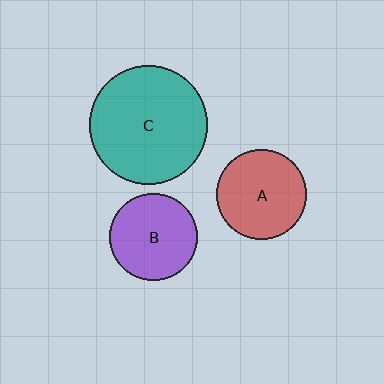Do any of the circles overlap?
No, none of the circles overlap.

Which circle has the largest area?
Circle C (teal).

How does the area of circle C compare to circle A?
Approximately 1.7 times.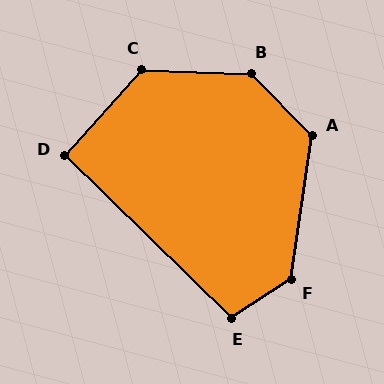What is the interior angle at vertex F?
Approximately 131 degrees (obtuse).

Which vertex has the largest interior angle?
B, at approximately 136 degrees.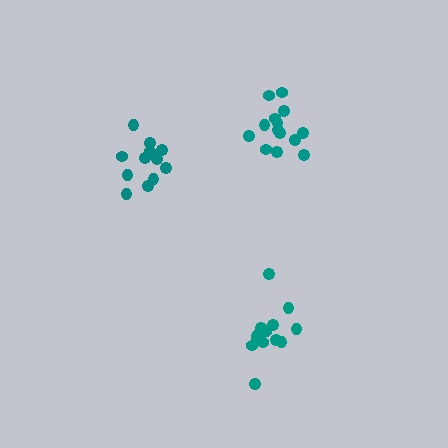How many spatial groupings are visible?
There are 3 spatial groupings.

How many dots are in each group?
Group 1: 16 dots, Group 2: 13 dots, Group 3: 14 dots (43 total).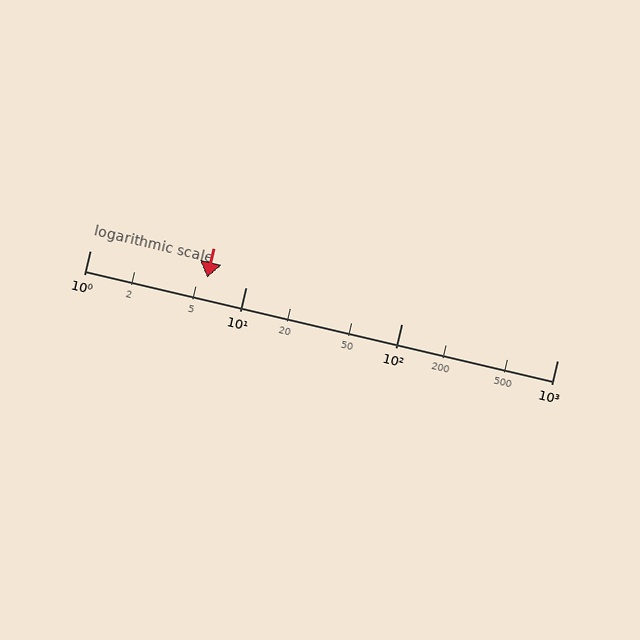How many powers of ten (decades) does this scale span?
The scale spans 3 decades, from 1 to 1000.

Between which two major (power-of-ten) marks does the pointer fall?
The pointer is between 1 and 10.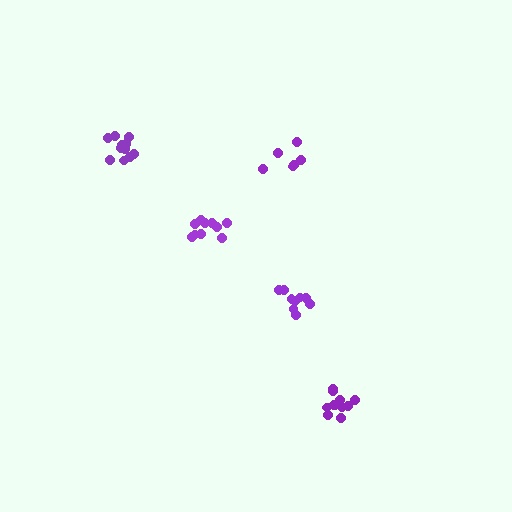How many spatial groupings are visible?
There are 5 spatial groupings.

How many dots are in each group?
Group 1: 11 dots, Group 2: 10 dots, Group 3: 9 dots, Group 4: 11 dots, Group 5: 6 dots (47 total).